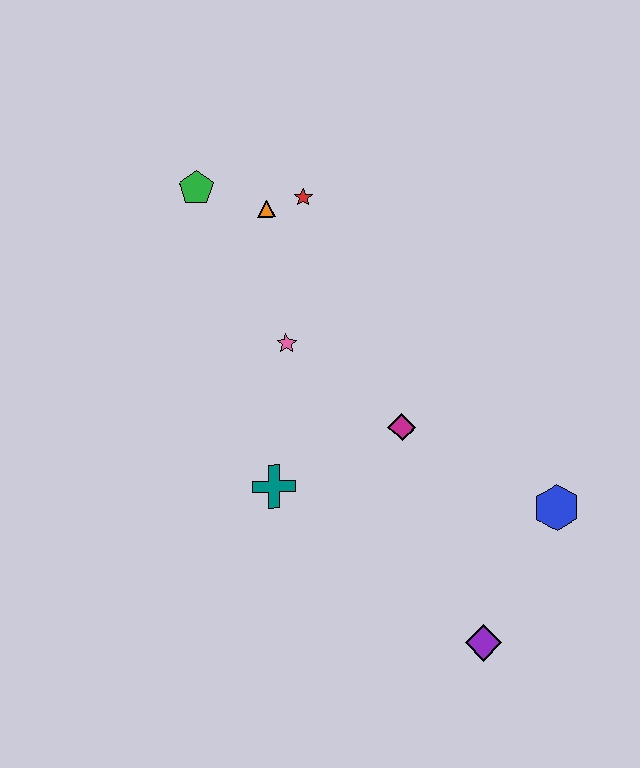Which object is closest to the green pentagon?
The orange triangle is closest to the green pentagon.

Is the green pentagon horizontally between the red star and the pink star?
No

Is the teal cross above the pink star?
No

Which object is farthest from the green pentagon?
The purple diamond is farthest from the green pentagon.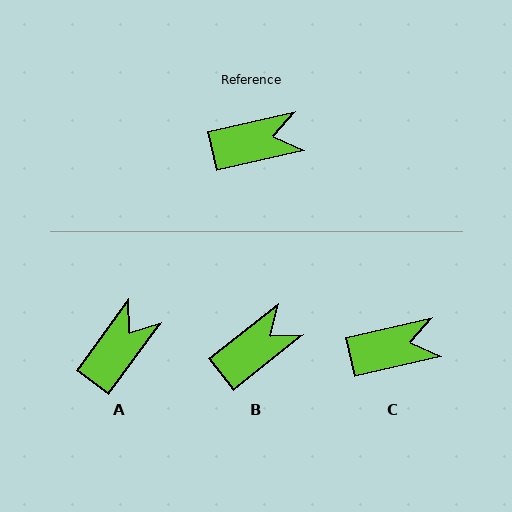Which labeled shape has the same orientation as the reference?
C.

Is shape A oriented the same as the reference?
No, it is off by about 41 degrees.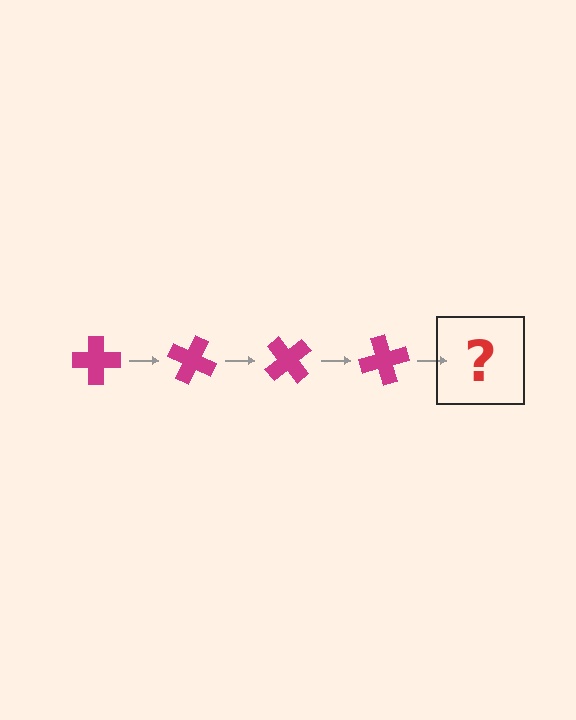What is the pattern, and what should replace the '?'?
The pattern is that the cross rotates 25 degrees each step. The '?' should be a magenta cross rotated 100 degrees.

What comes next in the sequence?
The next element should be a magenta cross rotated 100 degrees.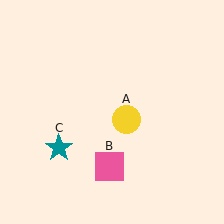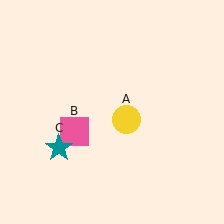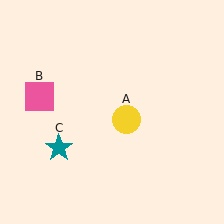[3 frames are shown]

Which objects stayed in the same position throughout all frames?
Yellow circle (object A) and teal star (object C) remained stationary.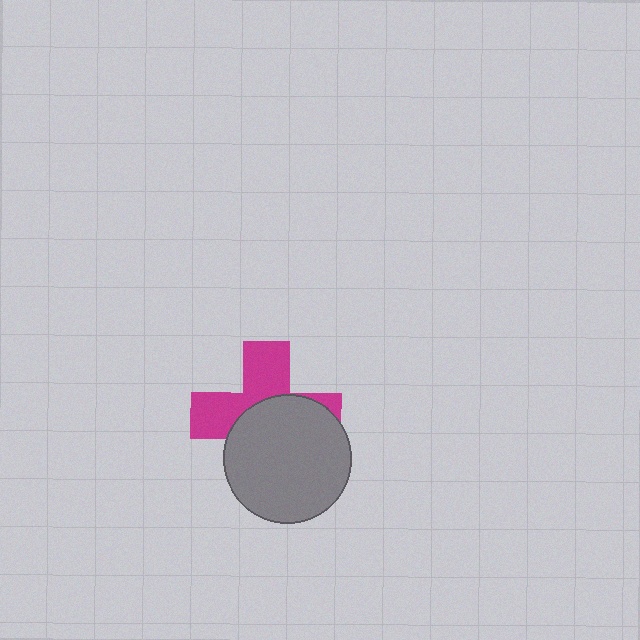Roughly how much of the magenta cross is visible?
About half of it is visible (roughly 45%).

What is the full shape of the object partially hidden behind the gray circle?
The partially hidden object is a magenta cross.